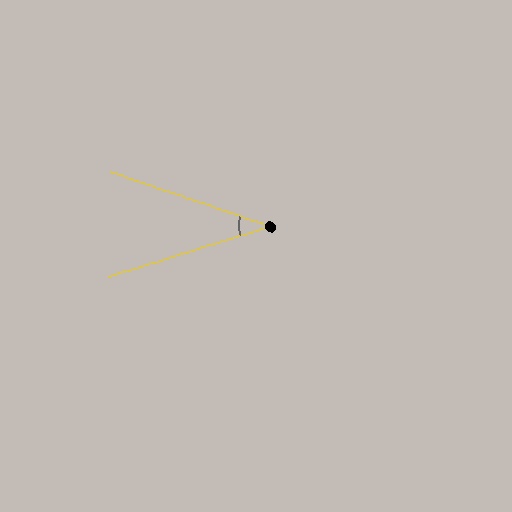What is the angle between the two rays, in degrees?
Approximately 36 degrees.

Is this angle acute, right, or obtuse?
It is acute.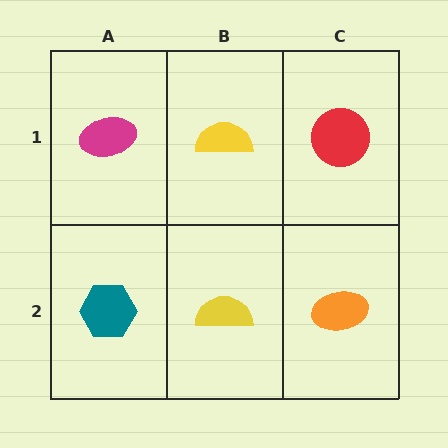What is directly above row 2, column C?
A red circle.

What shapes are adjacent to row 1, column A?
A teal hexagon (row 2, column A), a yellow semicircle (row 1, column B).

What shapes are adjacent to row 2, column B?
A yellow semicircle (row 1, column B), a teal hexagon (row 2, column A), an orange ellipse (row 2, column C).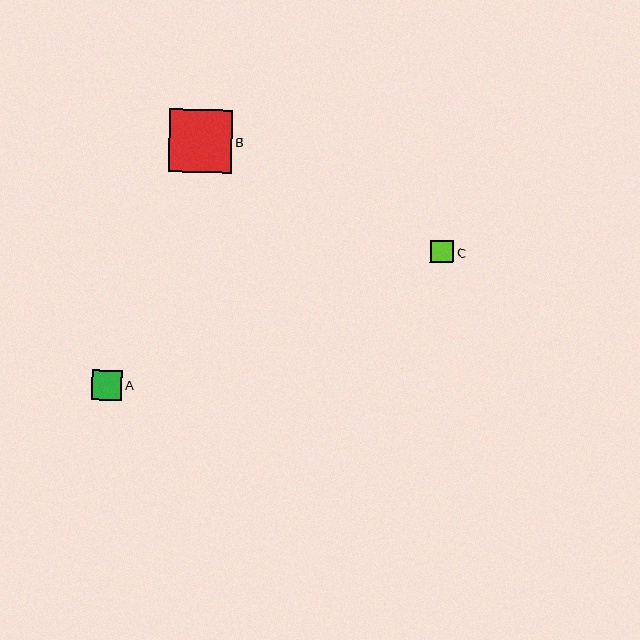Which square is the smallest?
Square C is the smallest with a size of approximately 23 pixels.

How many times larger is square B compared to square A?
Square B is approximately 2.1 times the size of square A.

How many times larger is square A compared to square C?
Square A is approximately 1.3 times the size of square C.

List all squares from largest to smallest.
From largest to smallest: B, A, C.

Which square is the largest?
Square B is the largest with a size of approximately 63 pixels.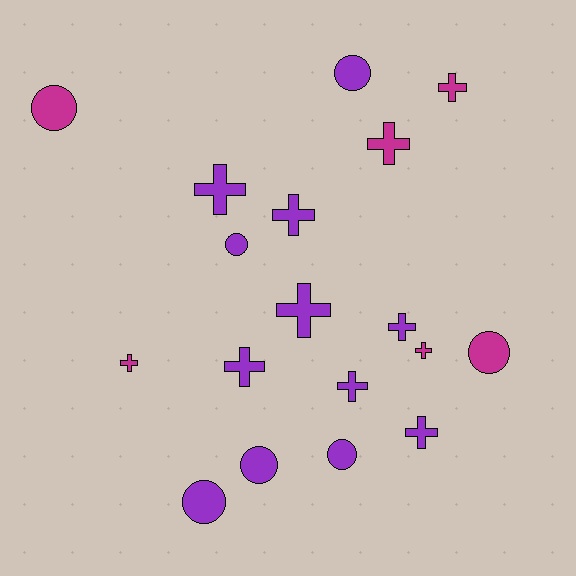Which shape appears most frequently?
Cross, with 11 objects.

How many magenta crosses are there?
There are 4 magenta crosses.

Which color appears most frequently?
Purple, with 12 objects.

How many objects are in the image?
There are 18 objects.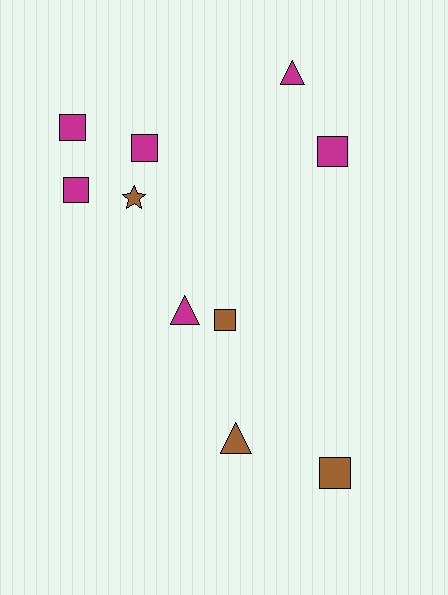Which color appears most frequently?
Magenta, with 6 objects.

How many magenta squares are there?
There are 4 magenta squares.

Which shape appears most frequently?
Square, with 6 objects.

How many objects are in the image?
There are 10 objects.